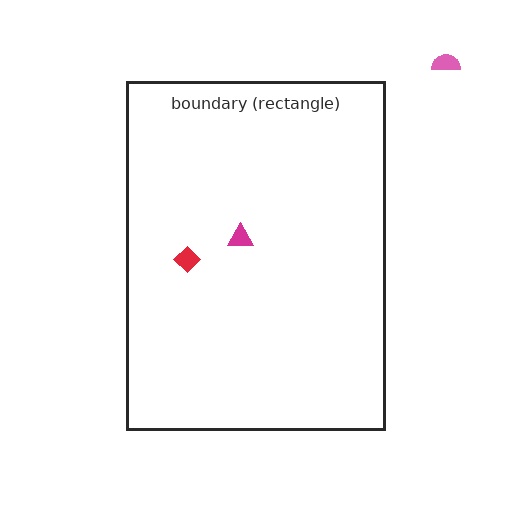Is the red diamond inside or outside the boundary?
Inside.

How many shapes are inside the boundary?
2 inside, 1 outside.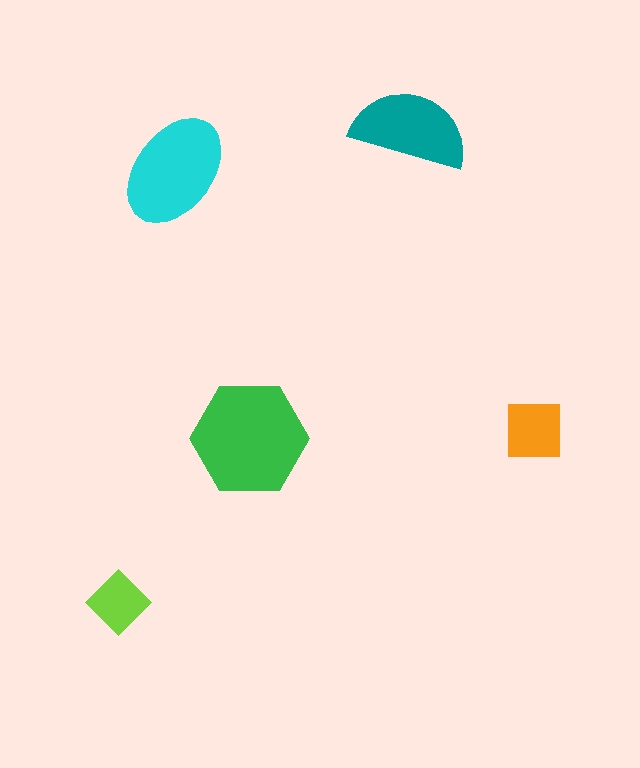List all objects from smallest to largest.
The lime diamond, the orange square, the teal semicircle, the cyan ellipse, the green hexagon.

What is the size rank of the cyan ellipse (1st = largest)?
2nd.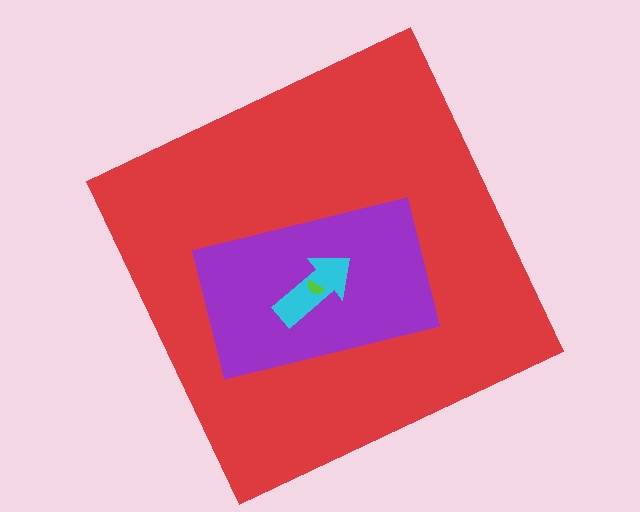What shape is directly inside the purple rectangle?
The cyan arrow.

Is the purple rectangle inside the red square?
Yes.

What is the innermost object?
The lime semicircle.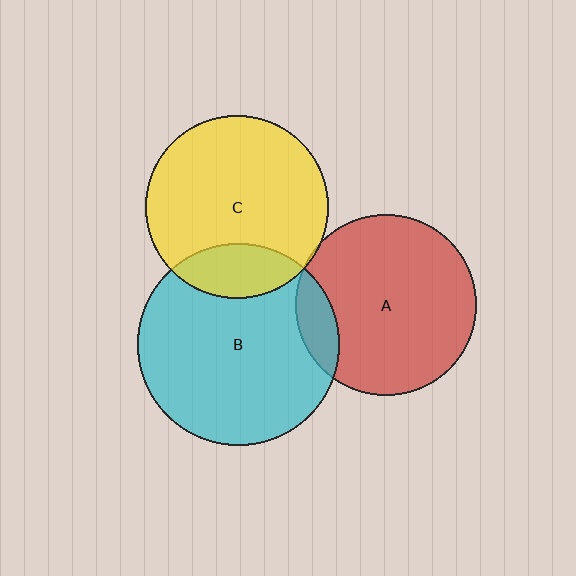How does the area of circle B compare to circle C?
Approximately 1.2 times.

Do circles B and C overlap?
Yes.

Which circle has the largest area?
Circle B (cyan).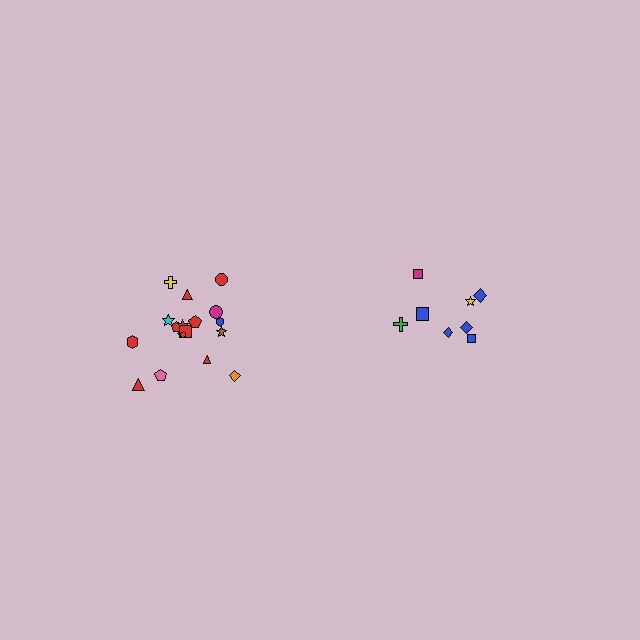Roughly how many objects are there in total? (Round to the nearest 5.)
Roughly 25 objects in total.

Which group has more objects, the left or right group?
The left group.